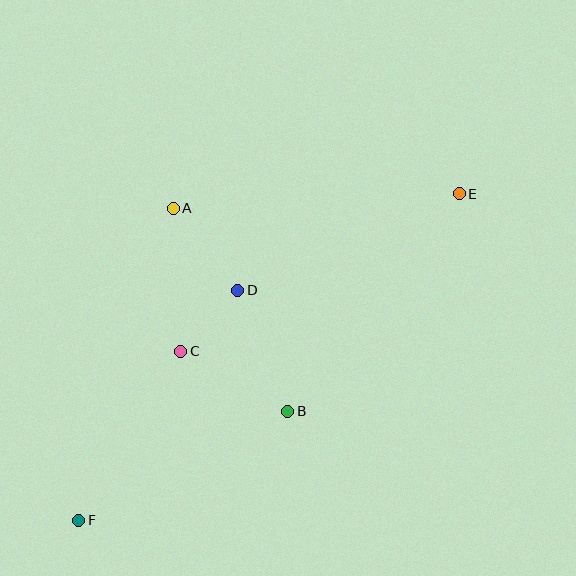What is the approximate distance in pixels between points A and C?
The distance between A and C is approximately 143 pixels.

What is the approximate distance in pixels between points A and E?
The distance between A and E is approximately 286 pixels.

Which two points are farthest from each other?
Points E and F are farthest from each other.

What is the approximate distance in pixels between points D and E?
The distance between D and E is approximately 242 pixels.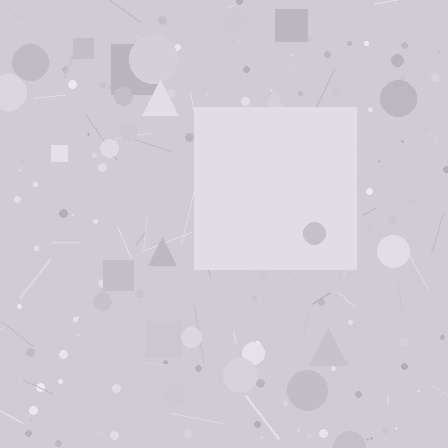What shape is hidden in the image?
A square is hidden in the image.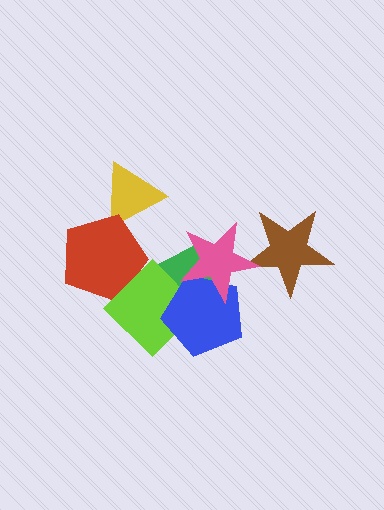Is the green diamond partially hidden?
Yes, it is partially covered by another shape.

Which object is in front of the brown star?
The pink star is in front of the brown star.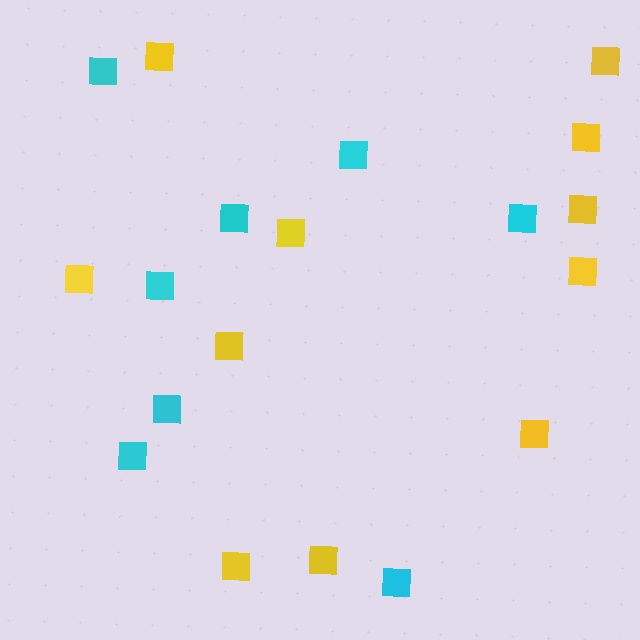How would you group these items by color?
There are 2 groups: one group of cyan squares (8) and one group of yellow squares (11).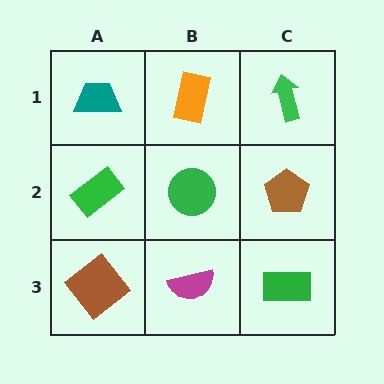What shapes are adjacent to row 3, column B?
A green circle (row 2, column B), a brown diamond (row 3, column A), a green rectangle (row 3, column C).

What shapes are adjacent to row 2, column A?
A teal trapezoid (row 1, column A), a brown diamond (row 3, column A), a green circle (row 2, column B).